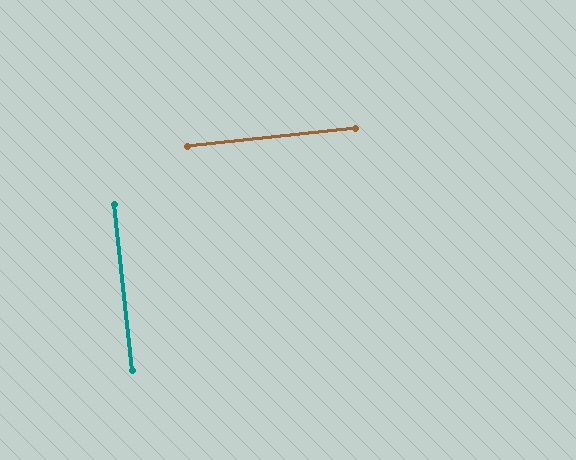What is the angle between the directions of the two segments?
Approximately 90 degrees.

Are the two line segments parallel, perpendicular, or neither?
Perpendicular — they meet at approximately 90°.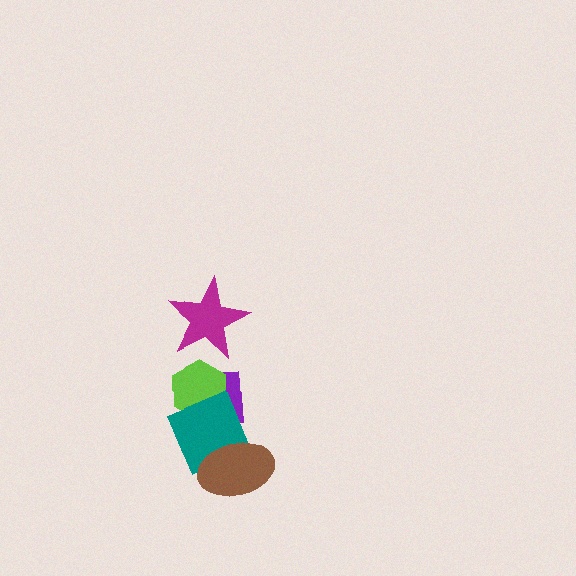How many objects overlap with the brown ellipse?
1 object overlaps with the brown ellipse.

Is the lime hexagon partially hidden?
Yes, it is partially covered by another shape.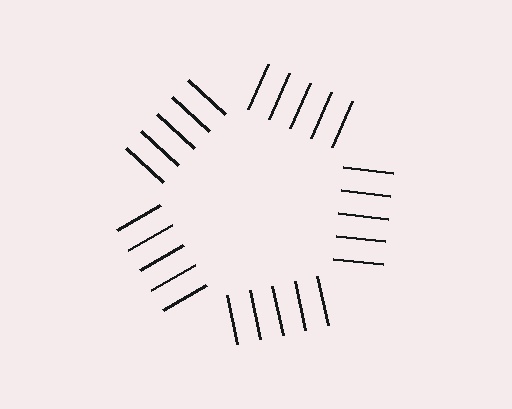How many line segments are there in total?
25 — 5 along each of the 5 edges.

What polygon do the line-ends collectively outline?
An illusory pentagon — the line segments terminate on its edges but no continuous stroke is drawn.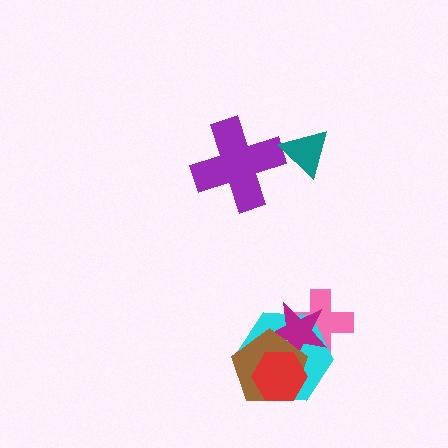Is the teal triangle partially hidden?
No, no other shape covers it.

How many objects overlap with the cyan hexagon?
4 objects overlap with the cyan hexagon.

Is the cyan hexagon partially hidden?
Yes, it is partially covered by another shape.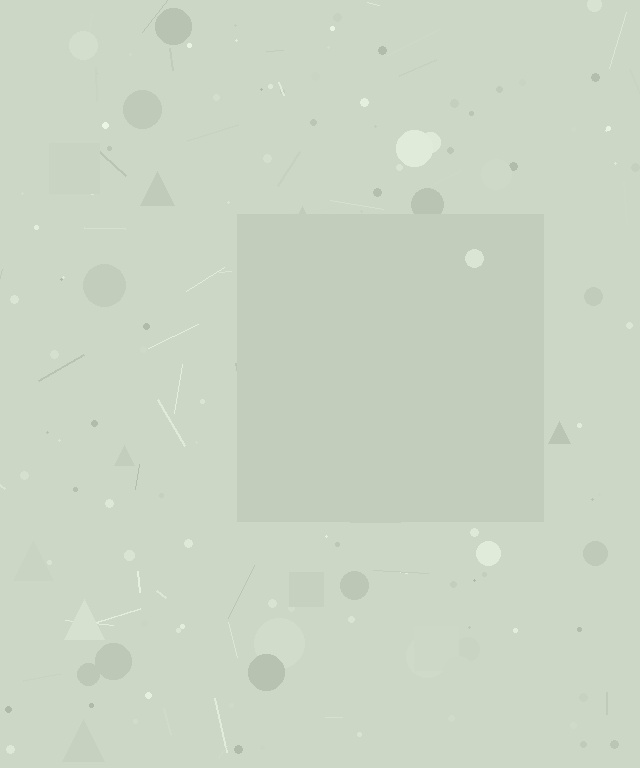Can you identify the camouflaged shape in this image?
The camouflaged shape is a square.